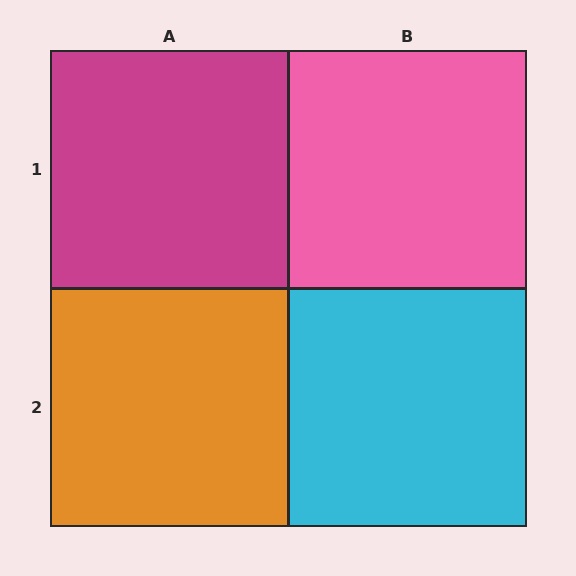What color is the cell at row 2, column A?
Orange.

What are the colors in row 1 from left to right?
Magenta, pink.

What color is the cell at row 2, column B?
Cyan.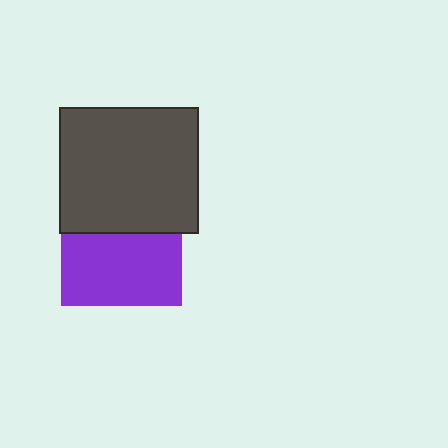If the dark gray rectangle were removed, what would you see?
You would see the complete purple square.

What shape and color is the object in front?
The object in front is a dark gray rectangle.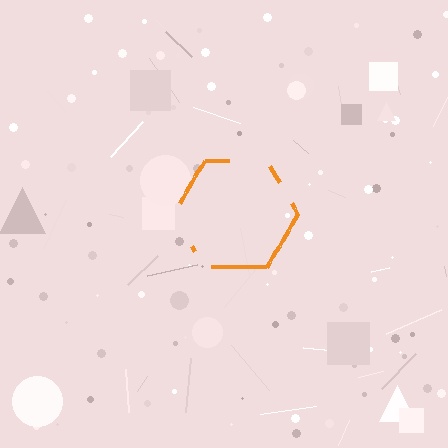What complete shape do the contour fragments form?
The contour fragments form a hexagon.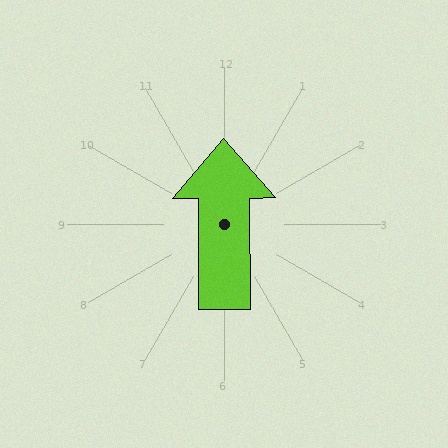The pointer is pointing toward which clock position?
Roughly 12 o'clock.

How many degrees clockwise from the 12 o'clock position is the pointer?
Approximately 360 degrees.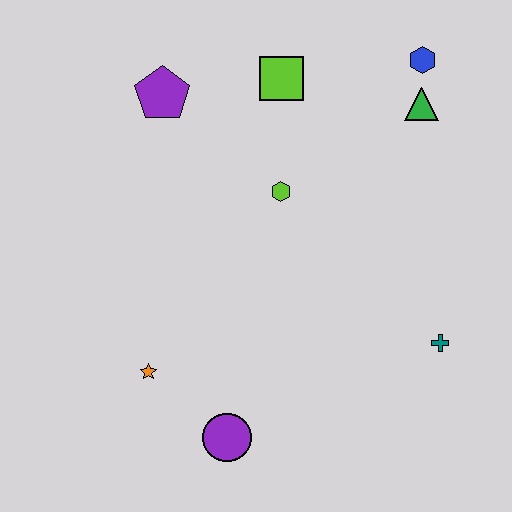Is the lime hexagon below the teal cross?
No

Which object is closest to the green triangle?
The blue hexagon is closest to the green triangle.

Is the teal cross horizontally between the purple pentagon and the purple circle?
No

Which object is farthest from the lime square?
The purple circle is farthest from the lime square.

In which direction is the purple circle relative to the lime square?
The purple circle is below the lime square.